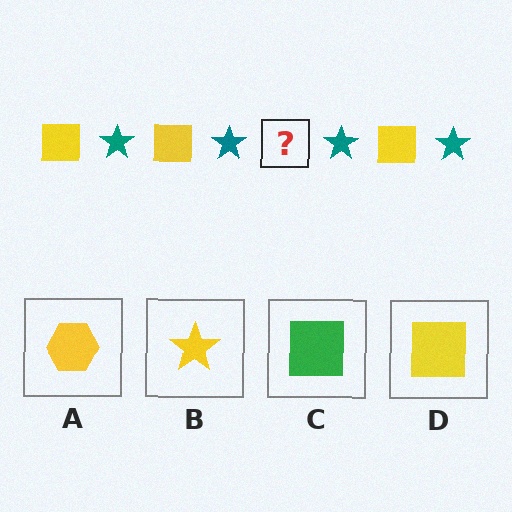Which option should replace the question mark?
Option D.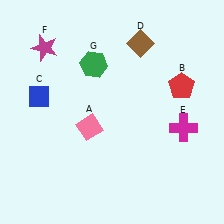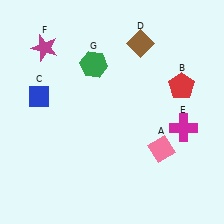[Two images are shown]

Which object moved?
The pink diamond (A) moved right.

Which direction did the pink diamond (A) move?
The pink diamond (A) moved right.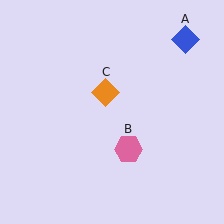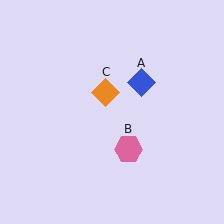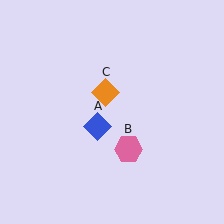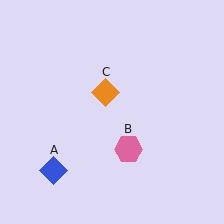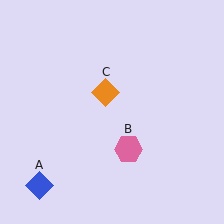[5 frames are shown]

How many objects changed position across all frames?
1 object changed position: blue diamond (object A).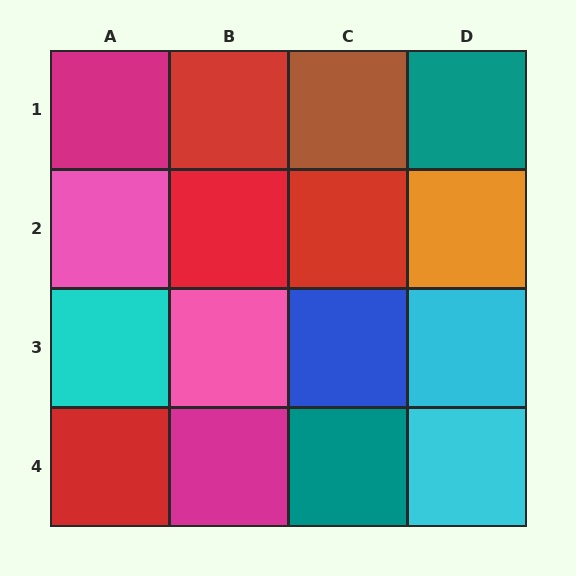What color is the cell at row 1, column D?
Teal.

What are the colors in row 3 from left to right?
Cyan, pink, blue, cyan.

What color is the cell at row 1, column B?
Red.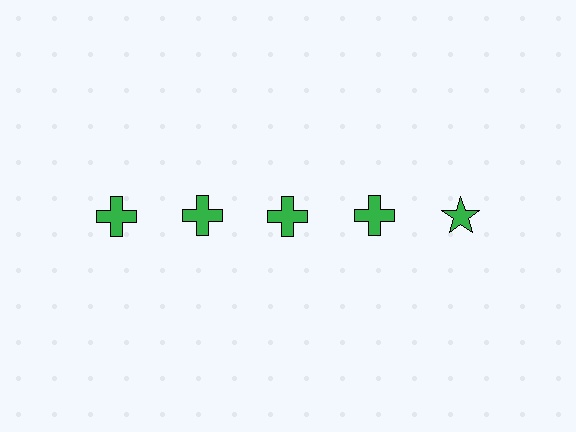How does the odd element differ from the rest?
It has a different shape: star instead of cross.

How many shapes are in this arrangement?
There are 5 shapes arranged in a grid pattern.